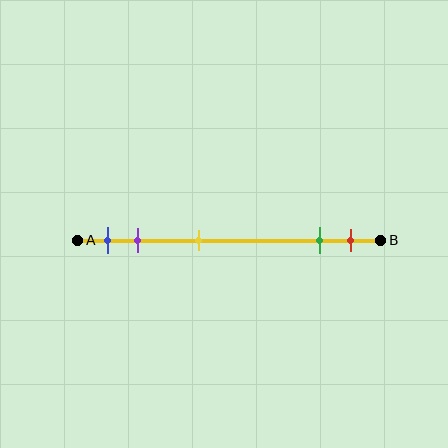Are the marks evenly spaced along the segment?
No, the marks are not evenly spaced.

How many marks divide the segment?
There are 5 marks dividing the segment.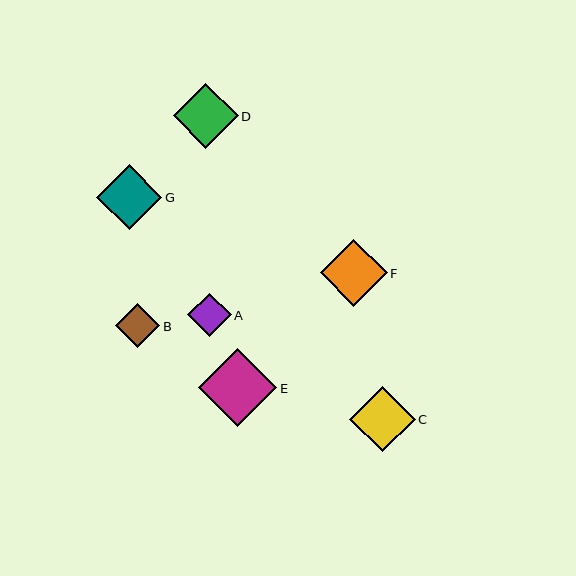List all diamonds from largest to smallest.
From largest to smallest: E, F, C, G, D, B, A.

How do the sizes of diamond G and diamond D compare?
Diamond G and diamond D are approximately the same size.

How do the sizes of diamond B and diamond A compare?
Diamond B and diamond A are approximately the same size.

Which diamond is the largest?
Diamond E is the largest with a size of approximately 78 pixels.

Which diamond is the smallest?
Diamond A is the smallest with a size of approximately 43 pixels.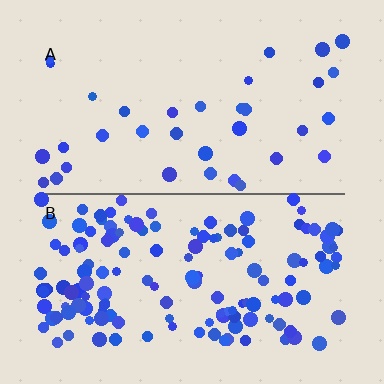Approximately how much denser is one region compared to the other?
Approximately 4.0× — region B over region A.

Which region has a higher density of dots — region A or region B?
B (the bottom).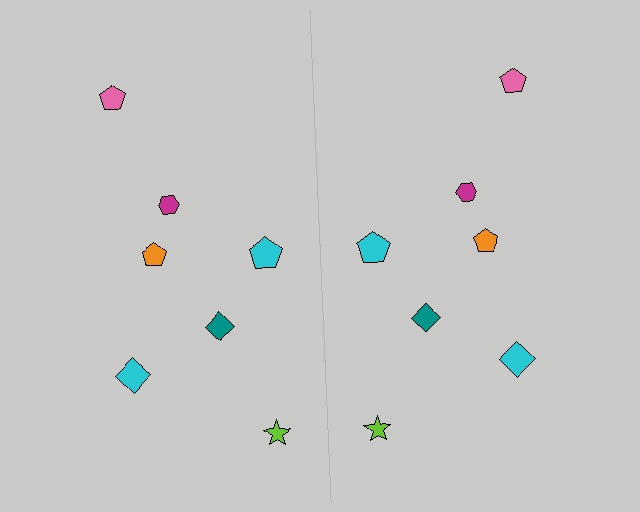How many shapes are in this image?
There are 14 shapes in this image.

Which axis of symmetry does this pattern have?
The pattern has a vertical axis of symmetry running through the center of the image.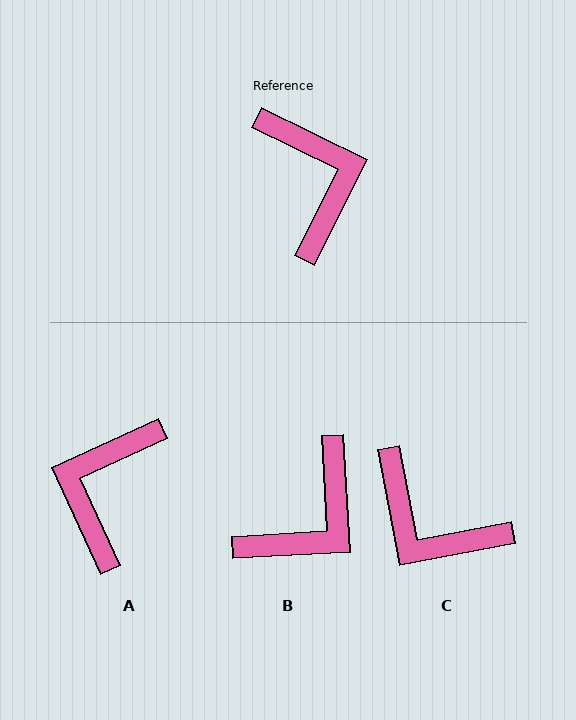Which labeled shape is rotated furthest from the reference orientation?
C, about 143 degrees away.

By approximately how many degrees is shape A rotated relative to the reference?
Approximately 141 degrees counter-clockwise.